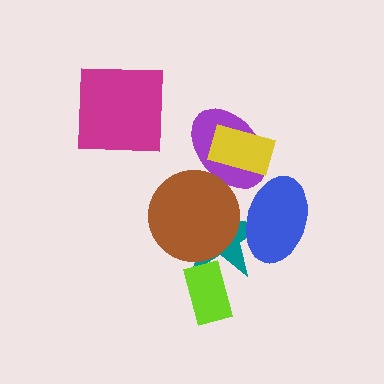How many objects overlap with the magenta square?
0 objects overlap with the magenta square.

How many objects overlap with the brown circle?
2 objects overlap with the brown circle.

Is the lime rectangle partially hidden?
No, no other shape covers it.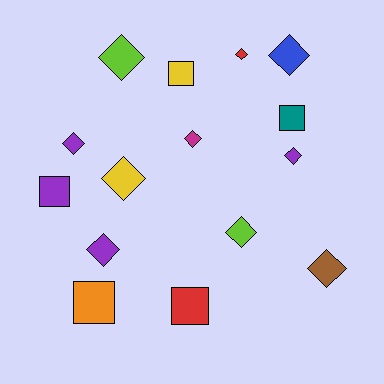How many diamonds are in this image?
There are 10 diamonds.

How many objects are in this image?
There are 15 objects.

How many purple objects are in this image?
There are 4 purple objects.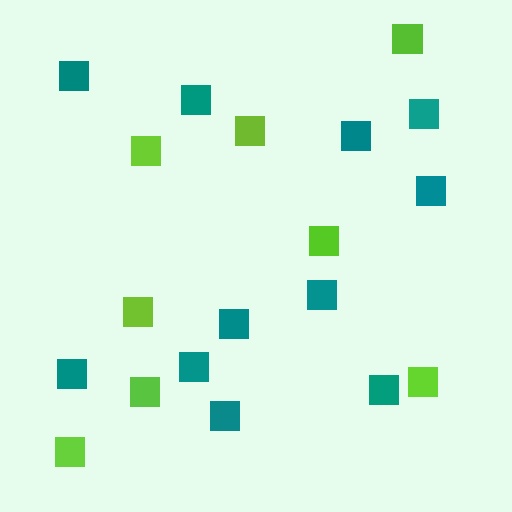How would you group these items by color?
There are 2 groups: one group of teal squares (11) and one group of lime squares (8).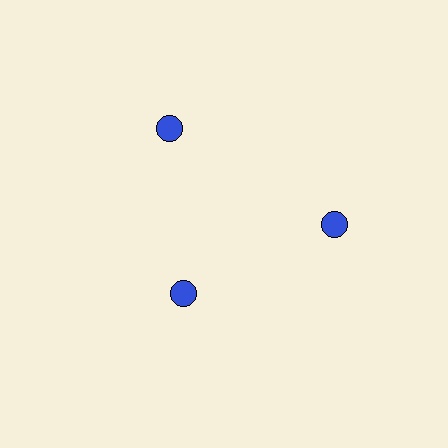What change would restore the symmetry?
The symmetry would be restored by moving it outward, back onto the ring so that all 3 circles sit at equal angles and equal distance from the center.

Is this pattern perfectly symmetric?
No. The 3 blue circles are arranged in a ring, but one element near the 7 o'clock position is pulled inward toward the center, breaking the 3-fold rotational symmetry.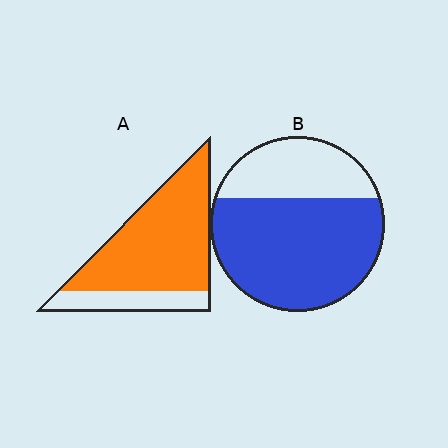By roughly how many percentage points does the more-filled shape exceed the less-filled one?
By roughly 10 percentage points (A over B).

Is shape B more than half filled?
Yes.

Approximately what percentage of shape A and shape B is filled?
A is approximately 80% and B is approximately 70%.